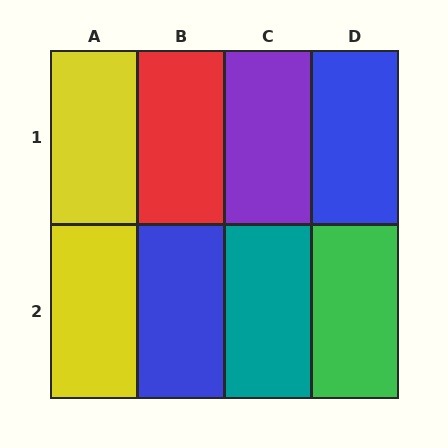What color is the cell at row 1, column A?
Yellow.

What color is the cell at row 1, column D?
Blue.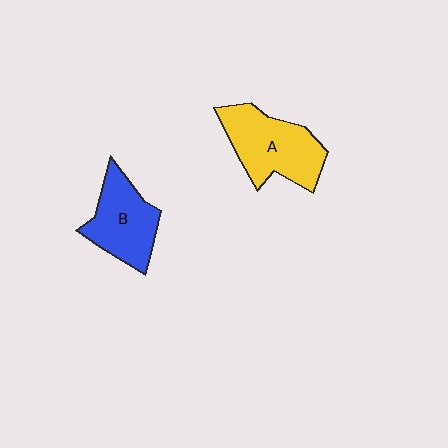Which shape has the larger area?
Shape A (yellow).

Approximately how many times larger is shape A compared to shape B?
Approximately 1.2 times.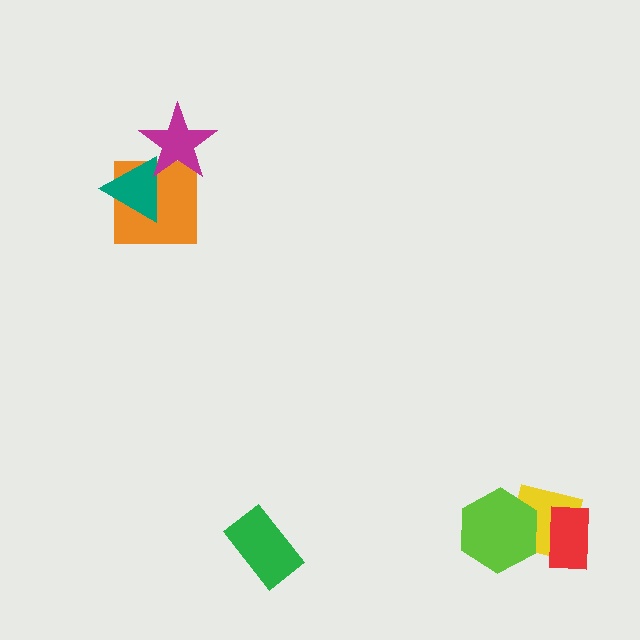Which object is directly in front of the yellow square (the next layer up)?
The lime hexagon is directly in front of the yellow square.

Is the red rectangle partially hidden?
No, no other shape covers it.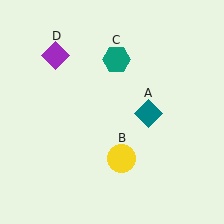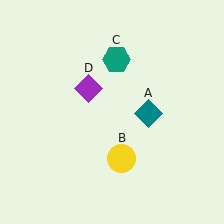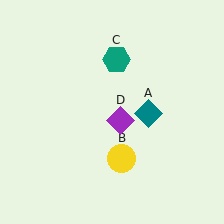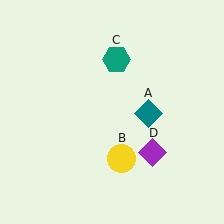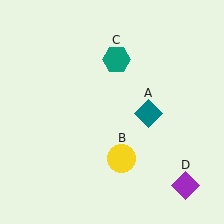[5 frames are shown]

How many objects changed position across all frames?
1 object changed position: purple diamond (object D).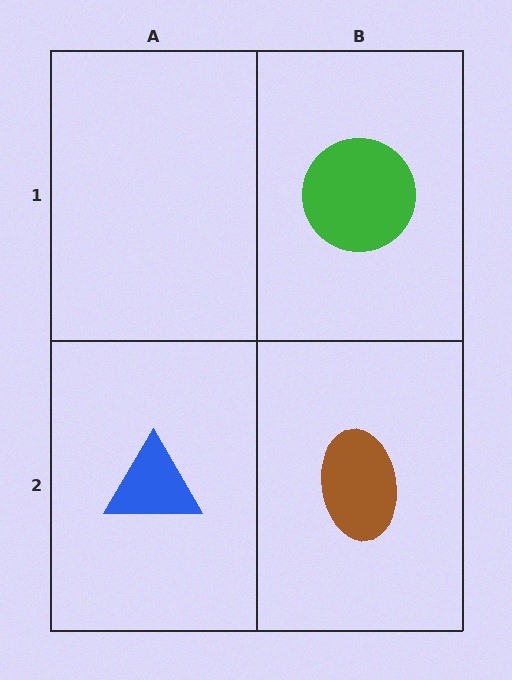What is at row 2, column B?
A brown ellipse.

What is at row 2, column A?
A blue triangle.